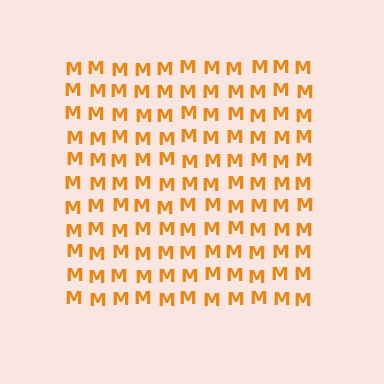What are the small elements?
The small elements are letter M's.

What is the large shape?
The large shape is a square.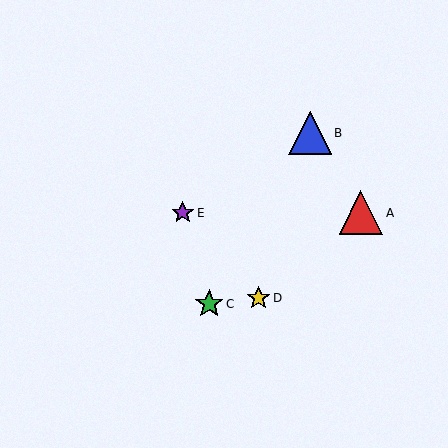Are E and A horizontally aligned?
Yes, both are at y≈213.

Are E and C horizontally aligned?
No, E is at y≈213 and C is at y≈304.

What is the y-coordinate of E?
Object E is at y≈213.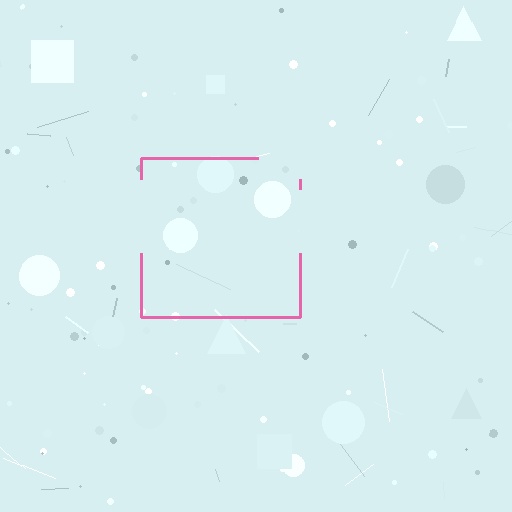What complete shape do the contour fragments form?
The contour fragments form a square.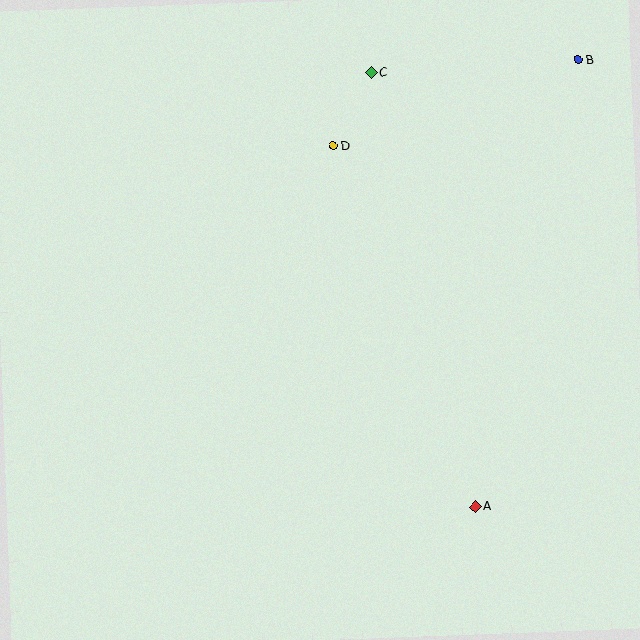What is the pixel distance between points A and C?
The distance between A and C is 446 pixels.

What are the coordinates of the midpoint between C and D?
The midpoint between C and D is at (352, 109).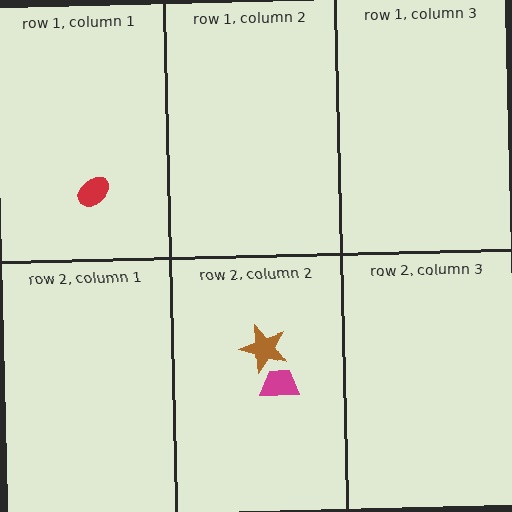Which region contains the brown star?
The row 2, column 2 region.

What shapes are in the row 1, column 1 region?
The red ellipse.